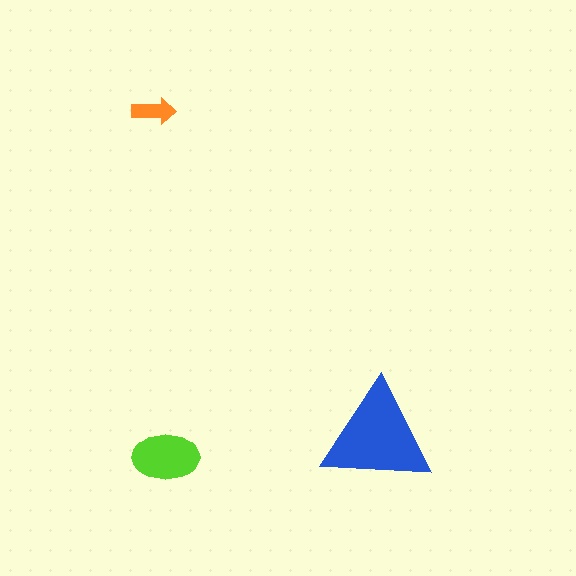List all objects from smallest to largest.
The orange arrow, the lime ellipse, the blue triangle.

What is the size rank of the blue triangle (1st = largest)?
1st.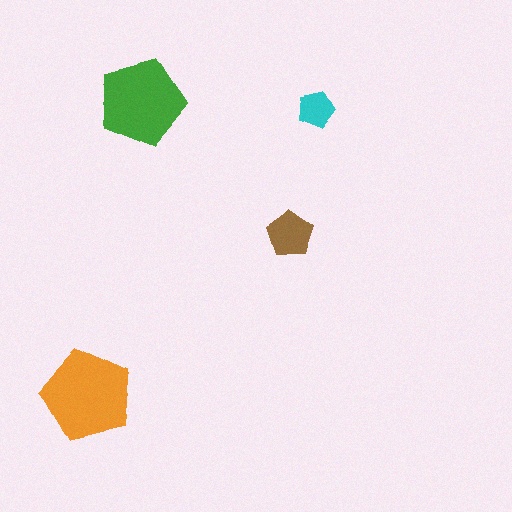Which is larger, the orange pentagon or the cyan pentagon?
The orange one.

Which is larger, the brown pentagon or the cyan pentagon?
The brown one.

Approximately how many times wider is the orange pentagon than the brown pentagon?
About 2 times wider.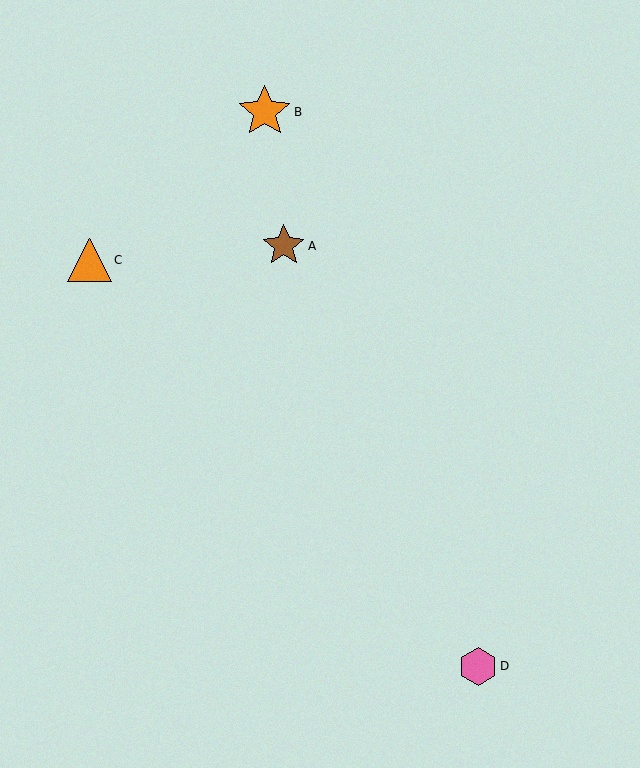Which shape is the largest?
The orange star (labeled B) is the largest.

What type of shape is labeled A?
Shape A is a brown star.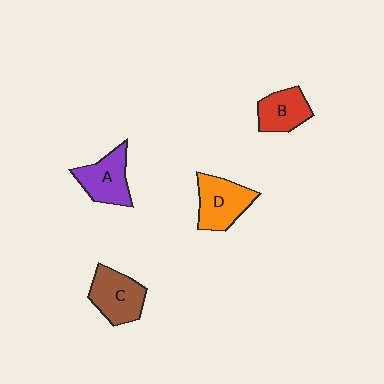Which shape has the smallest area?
Shape B (red).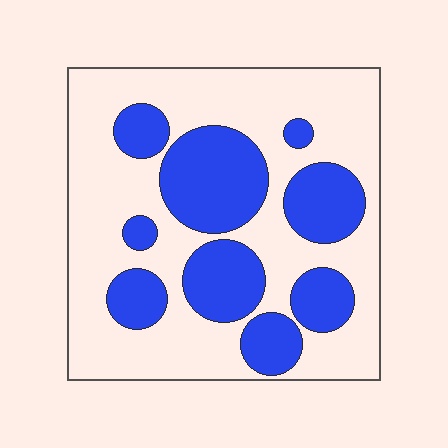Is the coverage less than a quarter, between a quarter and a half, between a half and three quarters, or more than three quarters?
Between a quarter and a half.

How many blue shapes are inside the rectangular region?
9.